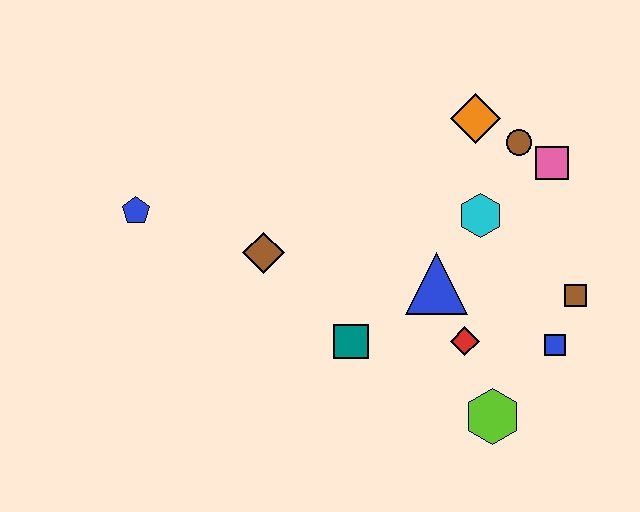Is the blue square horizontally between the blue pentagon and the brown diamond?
No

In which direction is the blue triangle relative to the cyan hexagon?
The blue triangle is below the cyan hexagon.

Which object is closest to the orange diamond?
The brown circle is closest to the orange diamond.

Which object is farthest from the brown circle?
The blue pentagon is farthest from the brown circle.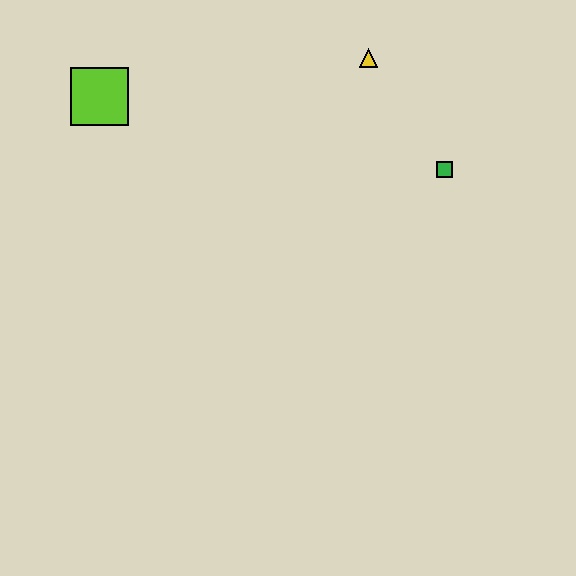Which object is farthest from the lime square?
The green square is farthest from the lime square.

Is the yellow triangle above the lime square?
Yes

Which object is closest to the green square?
The yellow triangle is closest to the green square.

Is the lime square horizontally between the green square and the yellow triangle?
No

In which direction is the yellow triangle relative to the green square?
The yellow triangle is above the green square.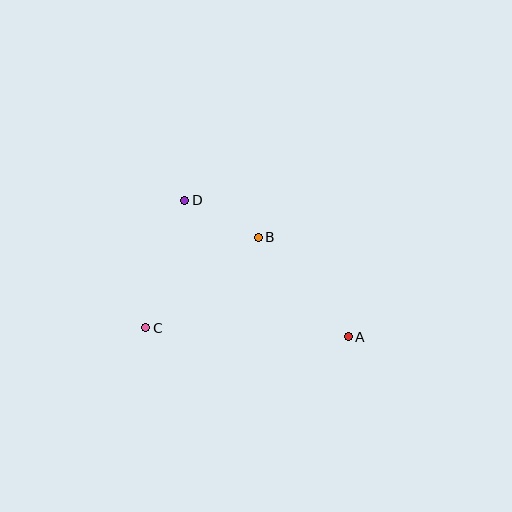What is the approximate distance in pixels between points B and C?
The distance between B and C is approximately 145 pixels.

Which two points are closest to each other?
Points B and D are closest to each other.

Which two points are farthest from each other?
Points A and D are farthest from each other.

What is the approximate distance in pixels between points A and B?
The distance between A and B is approximately 134 pixels.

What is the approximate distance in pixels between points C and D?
The distance between C and D is approximately 134 pixels.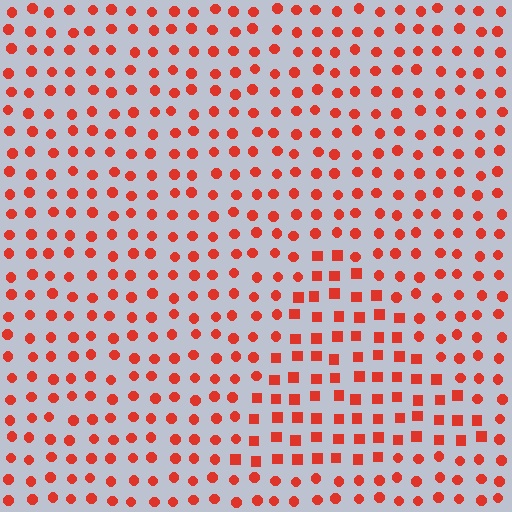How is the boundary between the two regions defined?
The boundary is defined by a change in element shape: squares inside vs. circles outside. All elements share the same color and spacing.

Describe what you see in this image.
The image is filled with small red elements arranged in a uniform grid. A triangle-shaped region contains squares, while the surrounding area contains circles. The boundary is defined purely by the change in element shape.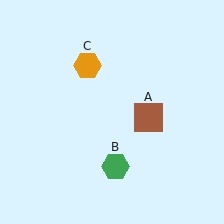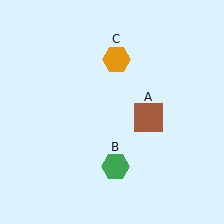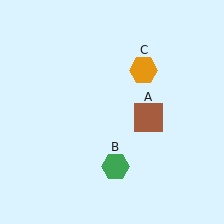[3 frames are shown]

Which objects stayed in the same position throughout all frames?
Brown square (object A) and green hexagon (object B) remained stationary.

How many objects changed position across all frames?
1 object changed position: orange hexagon (object C).